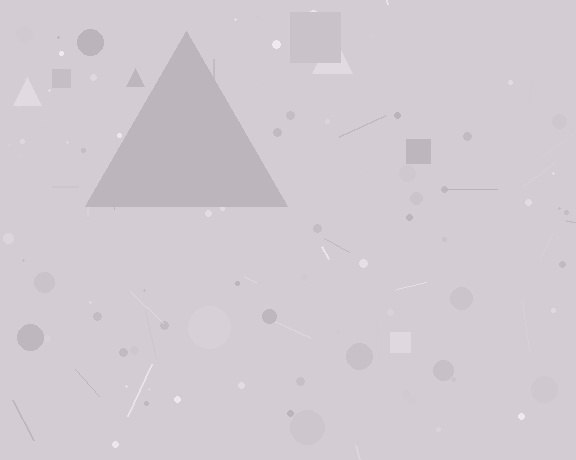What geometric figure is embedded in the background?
A triangle is embedded in the background.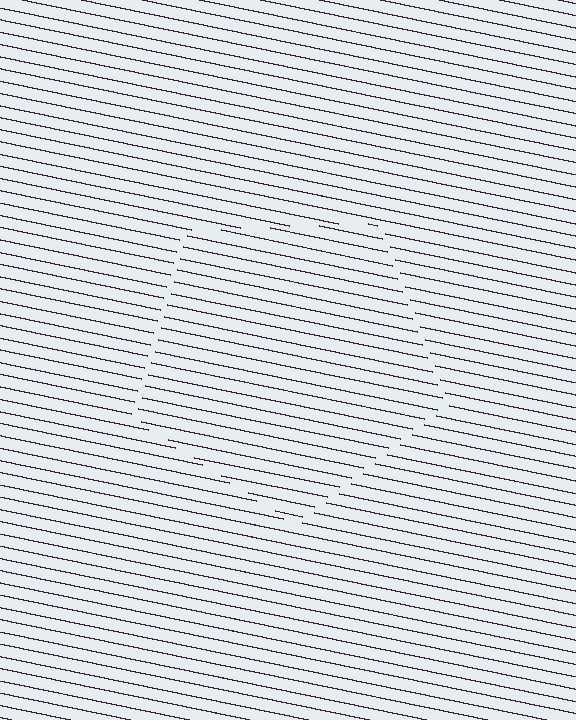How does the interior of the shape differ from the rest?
The interior of the shape contains the same grating, shifted by half a period — the contour is defined by the phase discontinuity where line-ends from the inner and outer gratings abut.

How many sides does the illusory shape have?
5 sides — the line-ends trace a pentagon.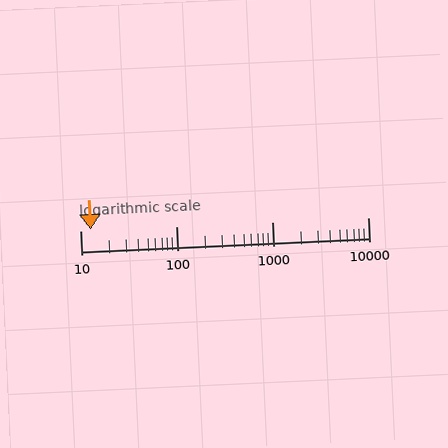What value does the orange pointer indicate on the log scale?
The pointer indicates approximately 13.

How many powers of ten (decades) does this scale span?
The scale spans 3 decades, from 10 to 10000.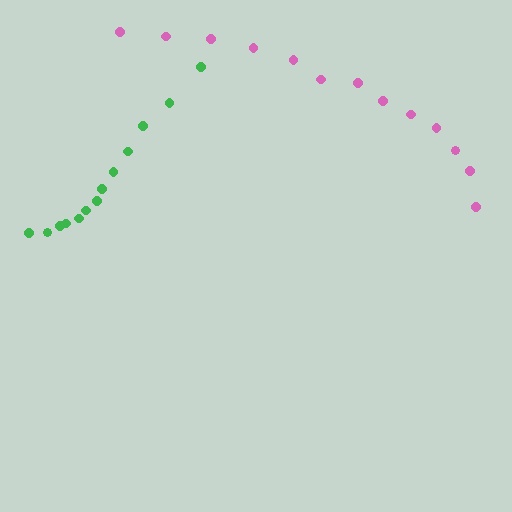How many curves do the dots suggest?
There are 2 distinct paths.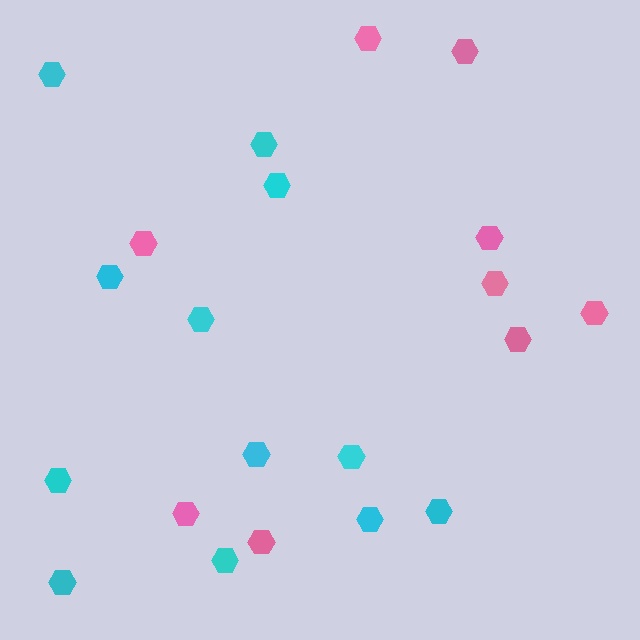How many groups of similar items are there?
There are 2 groups: one group of pink hexagons (9) and one group of cyan hexagons (12).